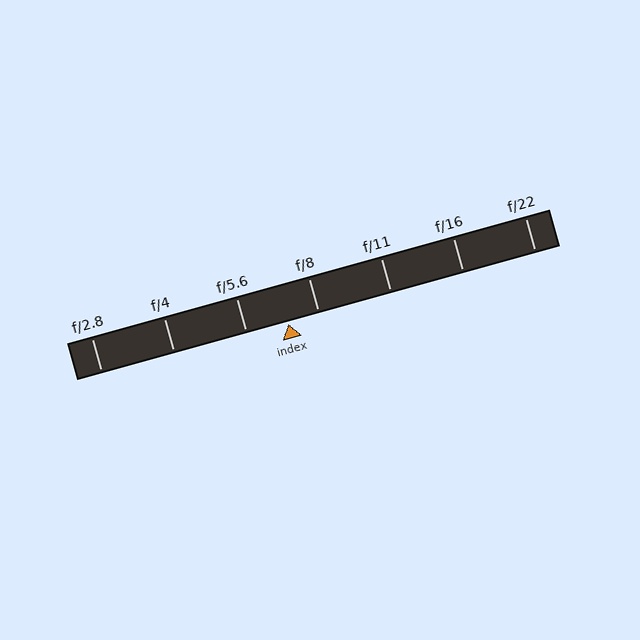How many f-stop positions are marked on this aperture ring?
There are 7 f-stop positions marked.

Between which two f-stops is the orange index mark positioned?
The index mark is between f/5.6 and f/8.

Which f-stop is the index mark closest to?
The index mark is closest to f/8.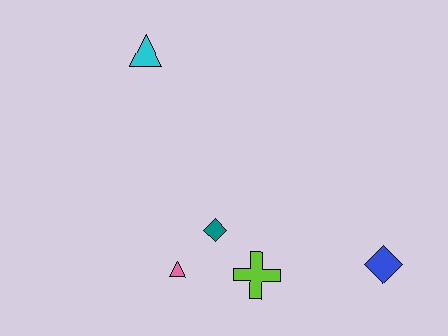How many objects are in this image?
There are 5 objects.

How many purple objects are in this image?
There are no purple objects.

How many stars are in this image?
There are no stars.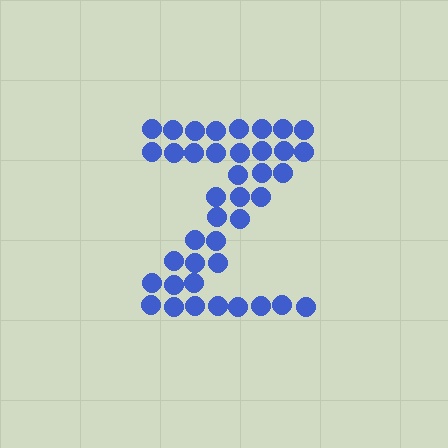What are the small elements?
The small elements are circles.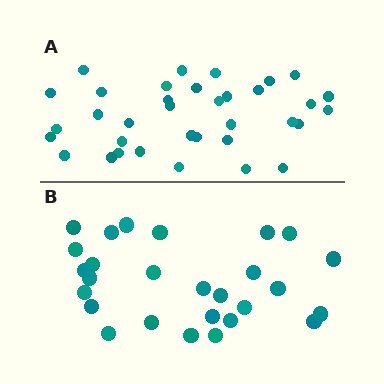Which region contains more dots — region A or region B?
Region A (the top region) has more dots.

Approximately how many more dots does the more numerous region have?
Region A has roughly 8 or so more dots than region B.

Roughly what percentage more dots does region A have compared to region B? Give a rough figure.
About 30% more.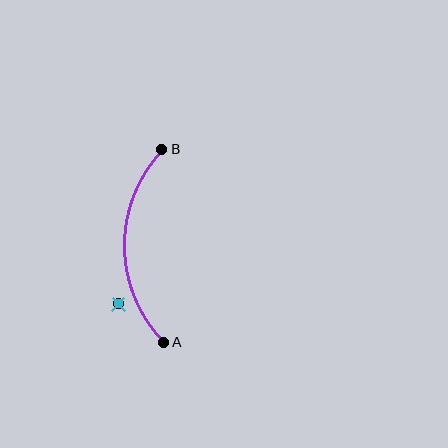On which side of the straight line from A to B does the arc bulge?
The arc bulges to the left of the straight line connecting A and B.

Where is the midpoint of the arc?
The arc midpoint is the point on the curve farthest from the straight line joining A and B. It sits to the left of that line.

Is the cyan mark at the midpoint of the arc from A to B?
No — the cyan mark does not lie on the arc at all. It sits slightly outside the curve.